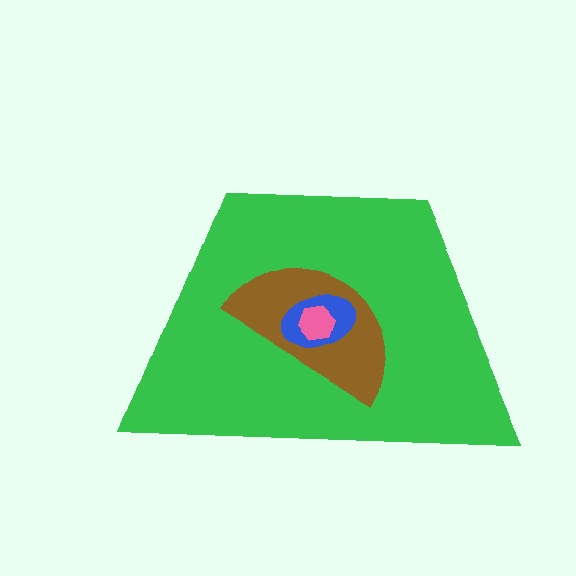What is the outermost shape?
The green trapezoid.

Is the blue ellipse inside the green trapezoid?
Yes.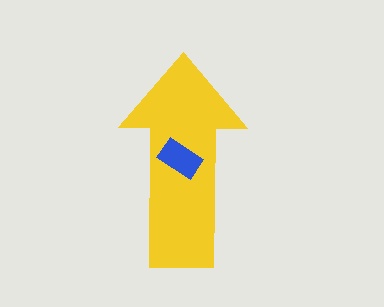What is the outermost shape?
The yellow arrow.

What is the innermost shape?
The blue rectangle.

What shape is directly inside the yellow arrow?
The blue rectangle.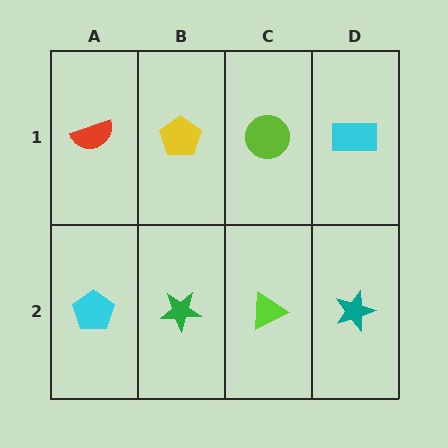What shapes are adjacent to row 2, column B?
A yellow pentagon (row 1, column B), a cyan pentagon (row 2, column A), a lime triangle (row 2, column C).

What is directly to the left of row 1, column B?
A red semicircle.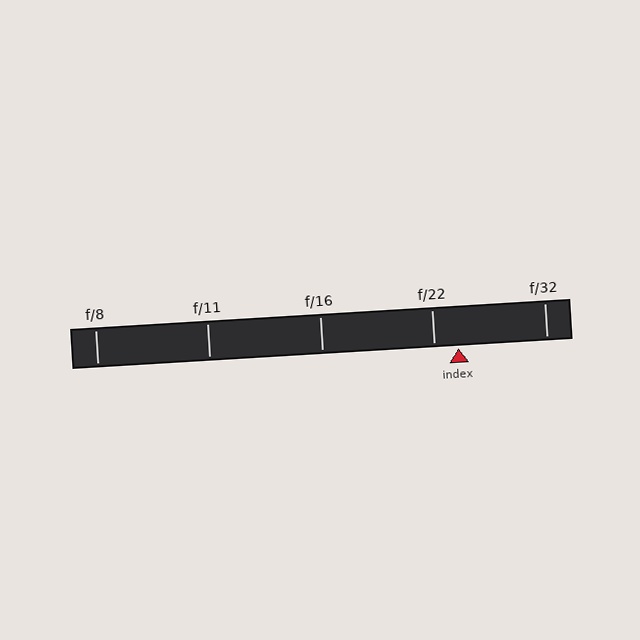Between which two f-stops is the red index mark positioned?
The index mark is between f/22 and f/32.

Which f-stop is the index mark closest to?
The index mark is closest to f/22.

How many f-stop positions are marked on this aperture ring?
There are 5 f-stop positions marked.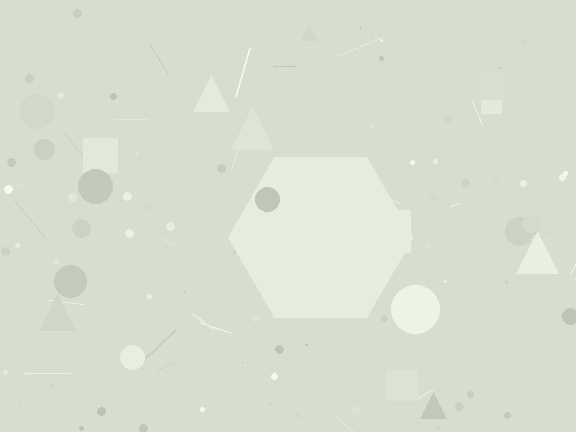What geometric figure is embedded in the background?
A hexagon is embedded in the background.